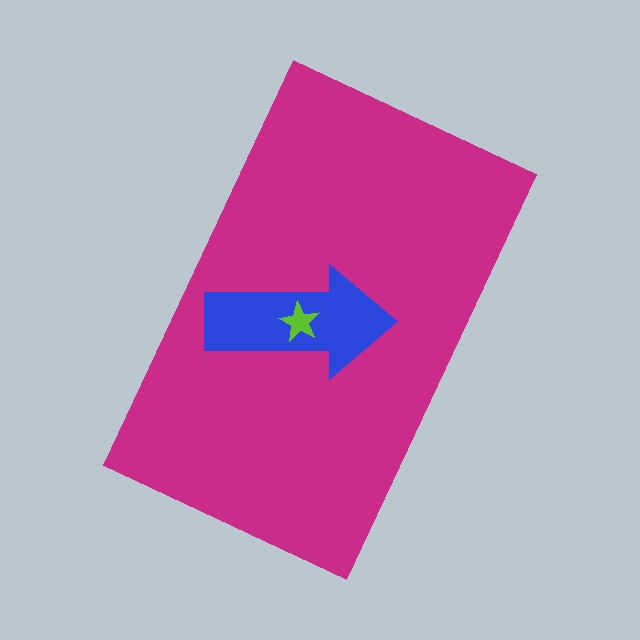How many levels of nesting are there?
3.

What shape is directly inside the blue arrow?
The lime star.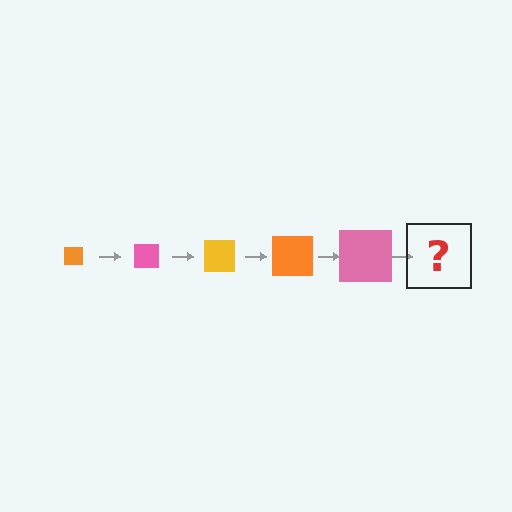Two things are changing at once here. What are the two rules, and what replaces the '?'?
The two rules are that the square grows larger each step and the color cycles through orange, pink, and yellow. The '?' should be a yellow square, larger than the previous one.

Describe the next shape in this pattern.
It should be a yellow square, larger than the previous one.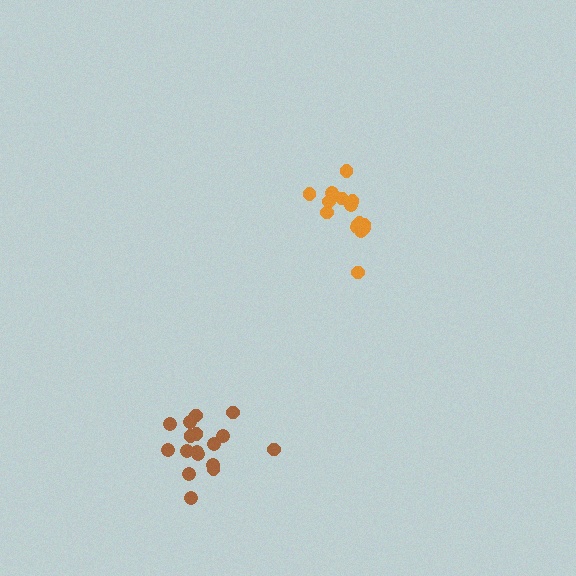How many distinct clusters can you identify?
There are 2 distinct clusters.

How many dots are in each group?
Group 1: 15 dots, Group 2: 17 dots (32 total).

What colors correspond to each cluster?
The clusters are colored: orange, brown.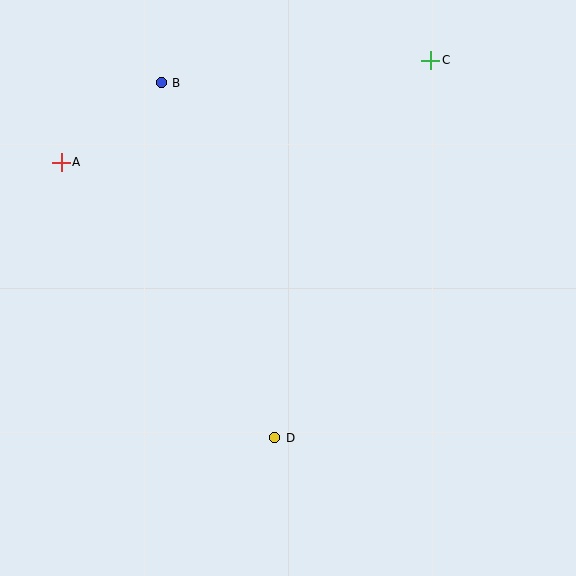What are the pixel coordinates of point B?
Point B is at (161, 83).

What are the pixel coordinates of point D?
Point D is at (275, 438).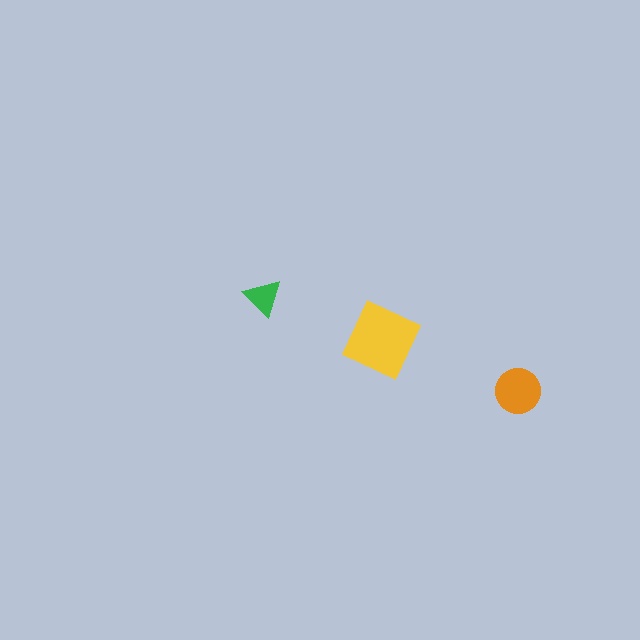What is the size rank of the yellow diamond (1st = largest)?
1st.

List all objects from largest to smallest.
The yellow diamond, the orange circle, the green triangle.